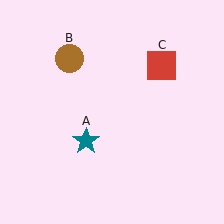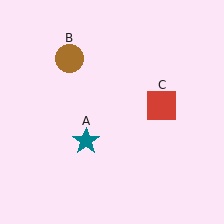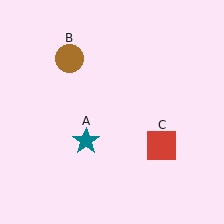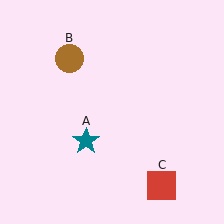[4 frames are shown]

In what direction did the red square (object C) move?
The red square (object C) moved down.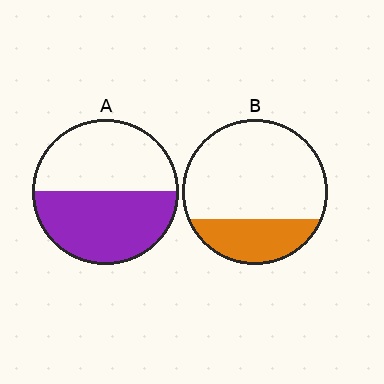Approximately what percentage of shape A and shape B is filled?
A is approximately 50% and B is approximately 25%.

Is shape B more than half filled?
No.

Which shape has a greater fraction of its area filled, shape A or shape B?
Shape A.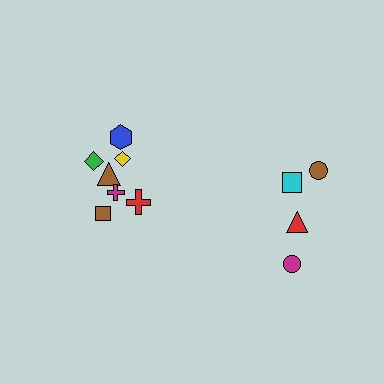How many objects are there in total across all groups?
There are 11 objects.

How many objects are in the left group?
There are 7 objects.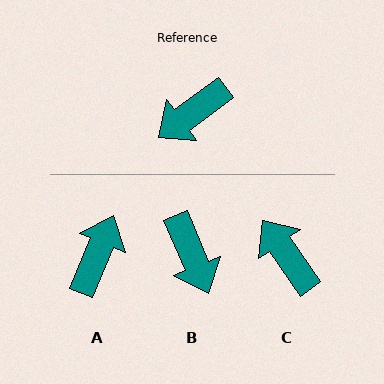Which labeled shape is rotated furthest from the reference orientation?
A, about 150 degrees away.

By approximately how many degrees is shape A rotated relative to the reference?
Approximately 150 degrees clockwise.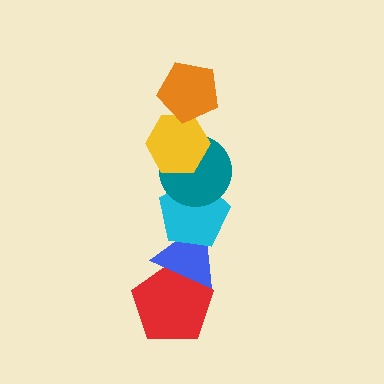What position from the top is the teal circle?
The teal circle is 3rd from the top.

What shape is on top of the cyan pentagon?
The teal circle is on top of the cyan pentagon.